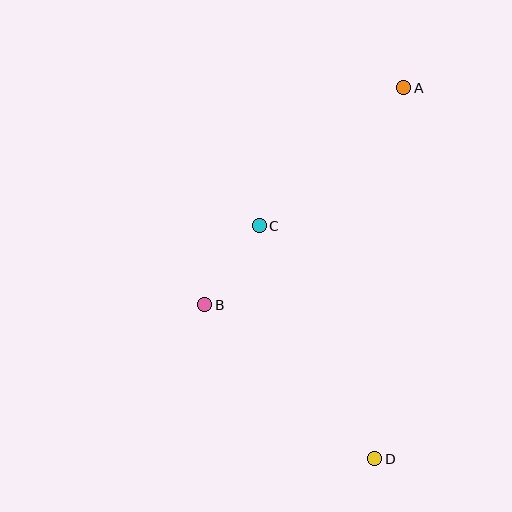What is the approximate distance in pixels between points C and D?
The distance between C and D is approximately 260 pixels.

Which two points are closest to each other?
Points B and C are closest to each other.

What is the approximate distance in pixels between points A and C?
The distance between A and C is approximately 200 pixels.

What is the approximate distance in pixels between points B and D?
The distance between B and D is approximately 229 pixels.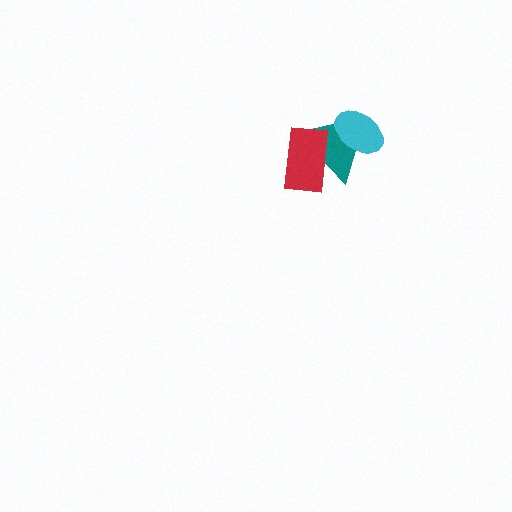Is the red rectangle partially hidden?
No, no other shape covers it.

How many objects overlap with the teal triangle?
2 objects overlap with the teal triangle.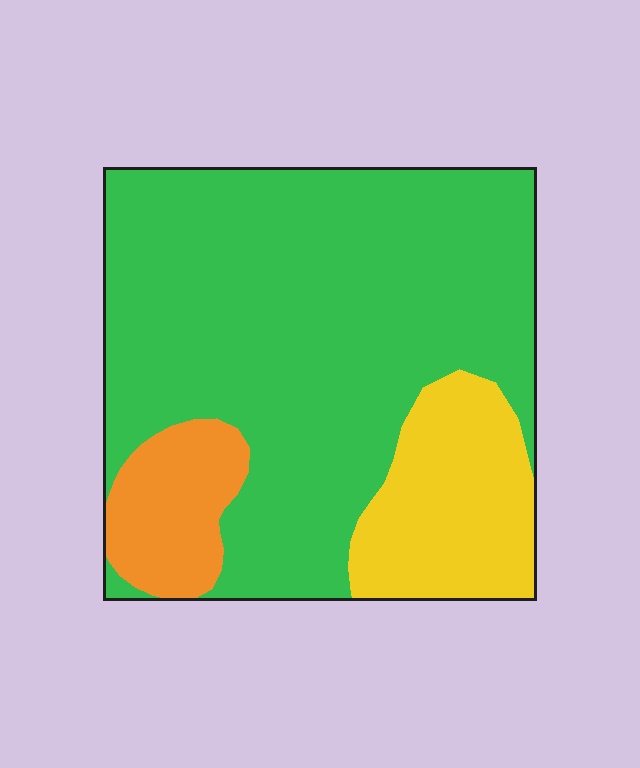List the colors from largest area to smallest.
From largest to smallest: green, yellow, orange.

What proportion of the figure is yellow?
Yellow covers 18% of the figure.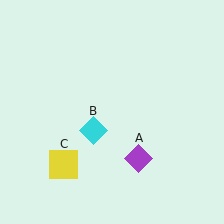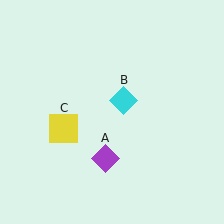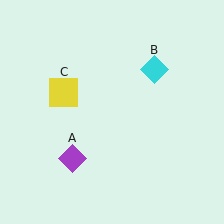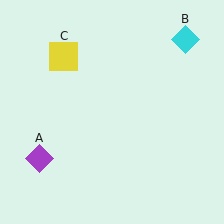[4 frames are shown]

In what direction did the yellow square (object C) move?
The yellow square (object C) moved up.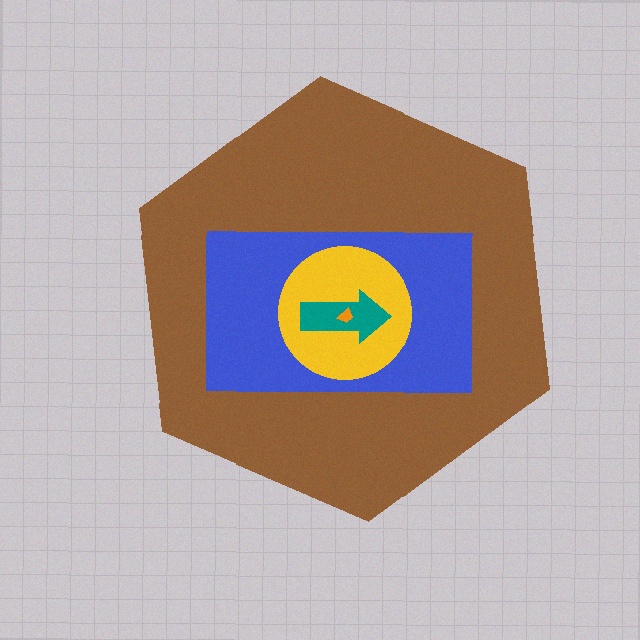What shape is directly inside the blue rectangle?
The yellow circle.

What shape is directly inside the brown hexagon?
The blue rectangle.